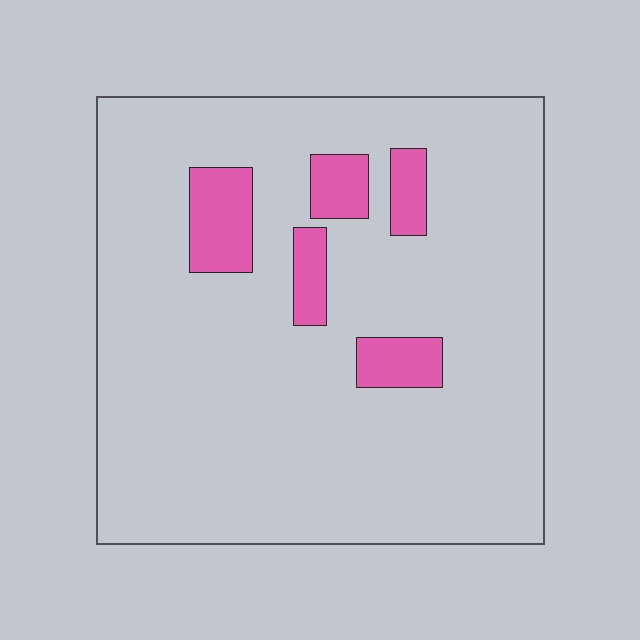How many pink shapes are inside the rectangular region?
5.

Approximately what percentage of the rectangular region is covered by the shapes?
Approximately 10%.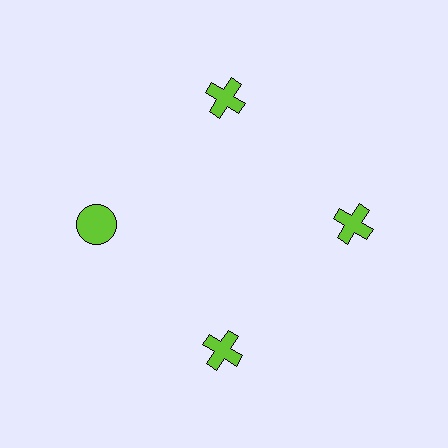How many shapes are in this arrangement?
There are 4 shapes arranged in a ring pattern.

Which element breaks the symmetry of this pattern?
The lime circle at roughly the 9 o'clock position breaks the symmetry. All other shapes are lime crosses.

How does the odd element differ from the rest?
It has a different shape: circle instead of cross.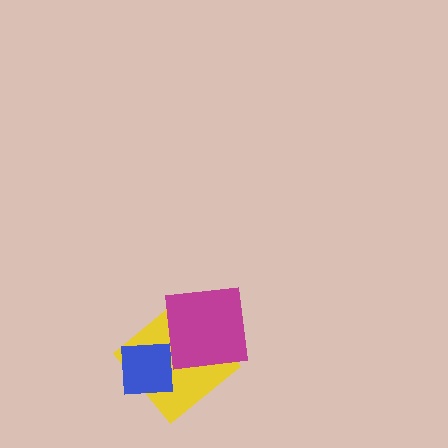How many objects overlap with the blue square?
1 object overlaps with the blue square.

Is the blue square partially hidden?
No, no other shape covers it.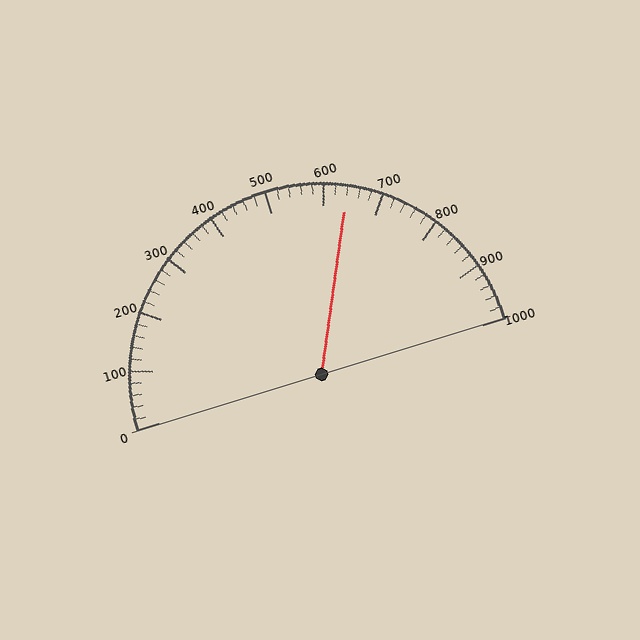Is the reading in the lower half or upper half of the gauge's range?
The reading is in the upper half of the range (0 to 1000).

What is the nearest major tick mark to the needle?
The nearest major tick mark is 600.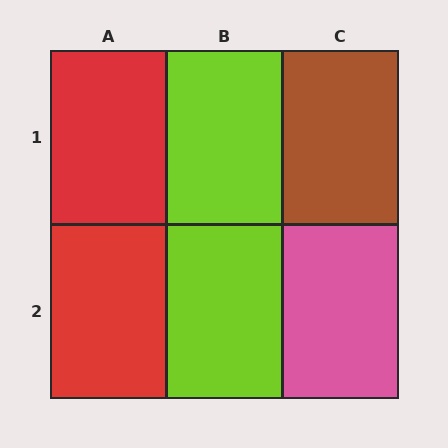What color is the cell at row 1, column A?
Red.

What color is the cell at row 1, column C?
Brown.